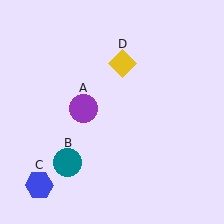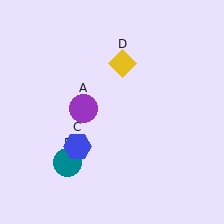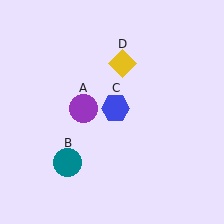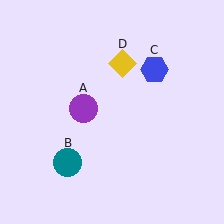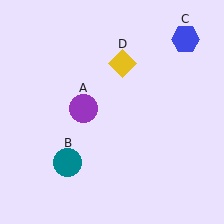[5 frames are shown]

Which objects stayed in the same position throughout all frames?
Purple circle (object A) and teal circle (object B) and yellow diamond (object D) remained stationary.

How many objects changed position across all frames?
1 object changed position: blue hexagon (object C).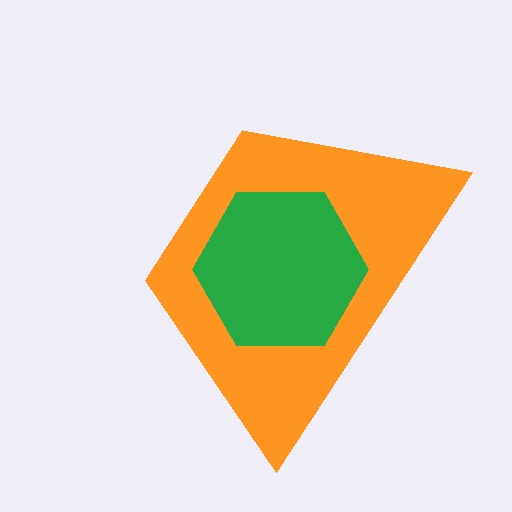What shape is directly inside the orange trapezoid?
The green hexagon.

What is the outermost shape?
The orange trapezoid.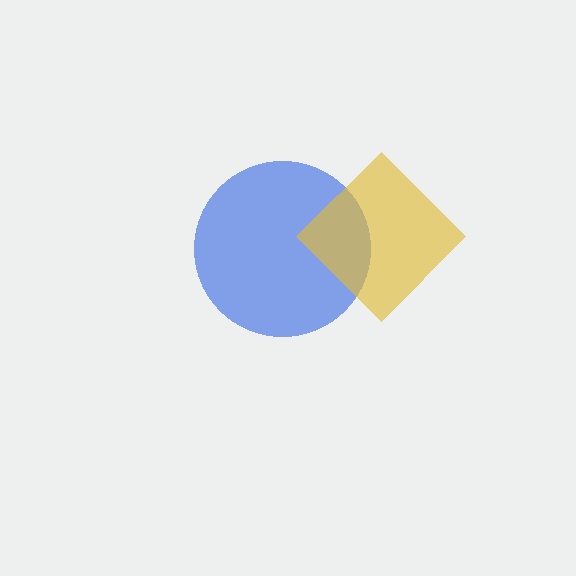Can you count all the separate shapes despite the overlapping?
Yes, there are 2 separate shapes.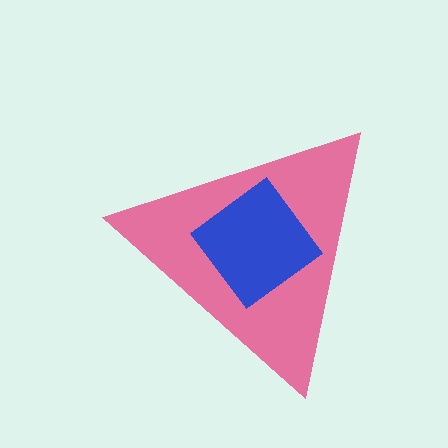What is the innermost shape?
The blue diamond.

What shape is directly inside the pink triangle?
The blue diamond.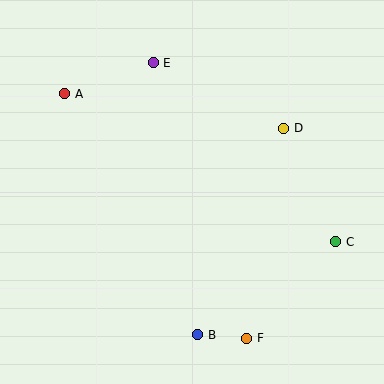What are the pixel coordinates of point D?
Point D is at (284, 128).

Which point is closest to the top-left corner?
Point A is closest to the top-left corner.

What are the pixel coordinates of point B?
Point B is at (198, 335).